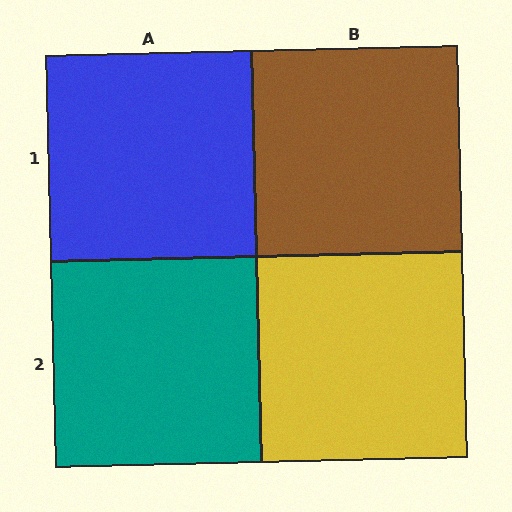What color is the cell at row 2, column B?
Yellow.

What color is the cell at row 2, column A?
Teal.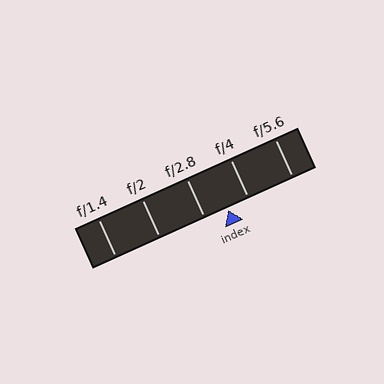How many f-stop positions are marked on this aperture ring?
There are 5 f-stop positions marked.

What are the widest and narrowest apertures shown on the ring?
The widest aperture shown is f/1.4 and the narrowest is f/5.6.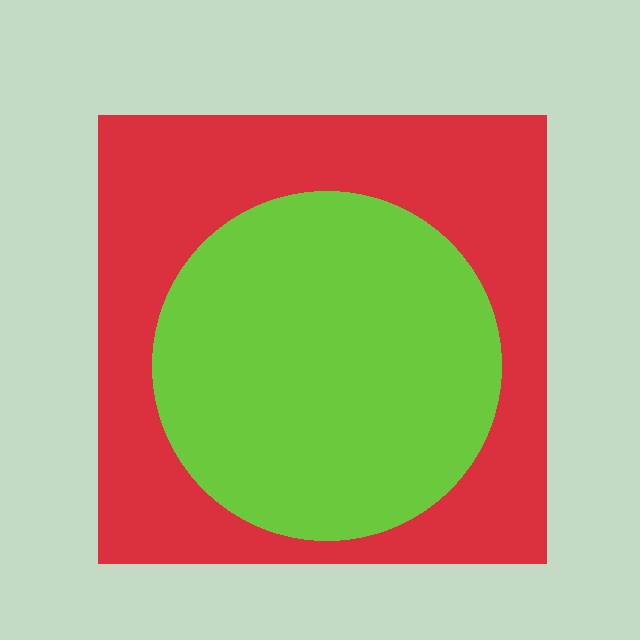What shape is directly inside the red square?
The lime circle.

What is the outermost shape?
The red square.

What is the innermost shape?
The lime circle.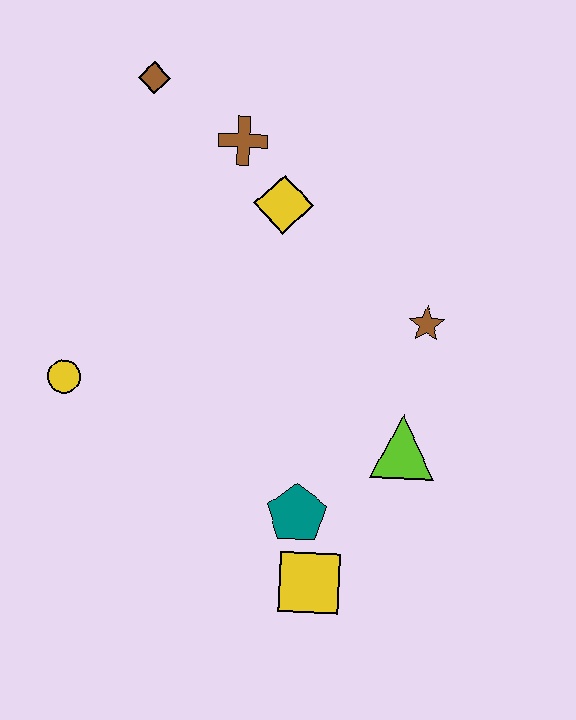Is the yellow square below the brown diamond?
Yes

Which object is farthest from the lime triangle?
The brown diamond is farthest from the lime triangle.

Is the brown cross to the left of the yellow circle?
No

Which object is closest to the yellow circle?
The teal pentagon is closest to the yellow circle.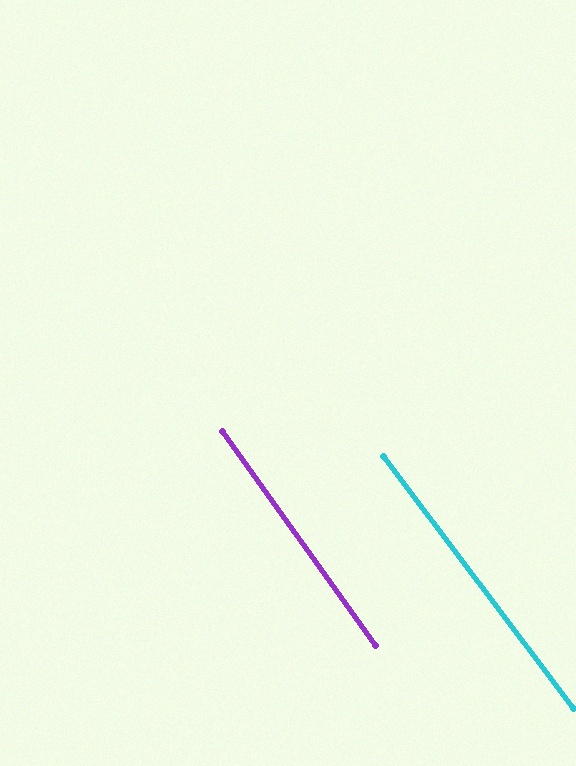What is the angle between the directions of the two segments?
Approximately 2 degrees.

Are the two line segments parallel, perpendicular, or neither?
Parallel — their directions differ by only 1.5°.